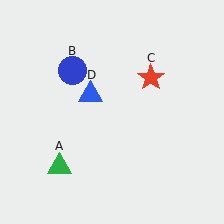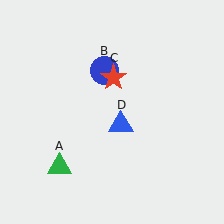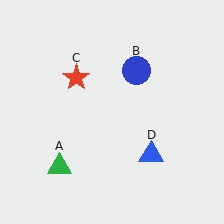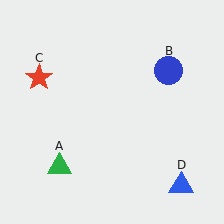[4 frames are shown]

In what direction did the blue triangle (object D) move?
The blue triangle (object D) moved down and to the right.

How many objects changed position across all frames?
3 objects changed position: blue circle (object B), red star (object C), blue triangle (object D).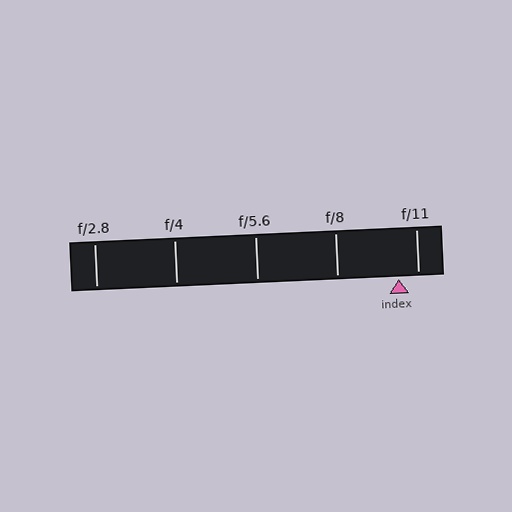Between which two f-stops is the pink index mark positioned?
The index mark is between f/8 and f/11.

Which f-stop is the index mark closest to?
The index mark is closest to f/11.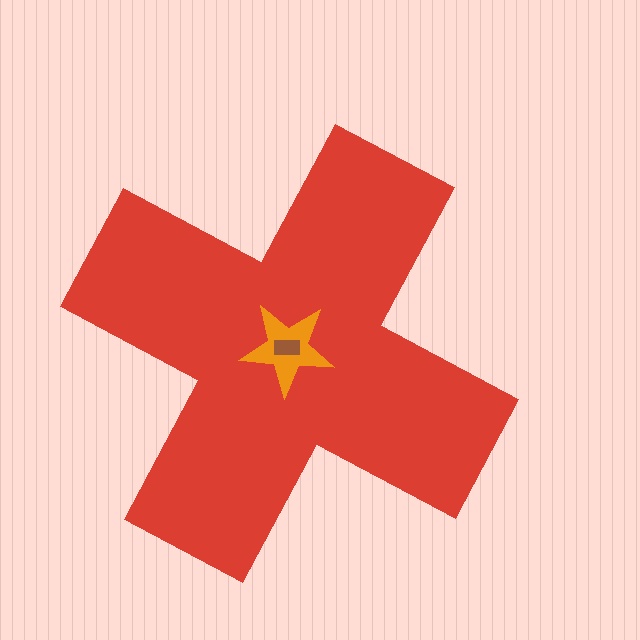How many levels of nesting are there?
3.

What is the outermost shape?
The red cross.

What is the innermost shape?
The brown rectangle.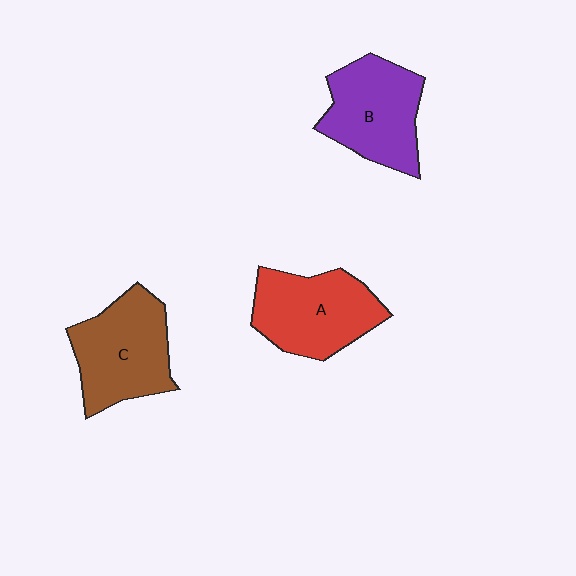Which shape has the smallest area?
Shape B (purple).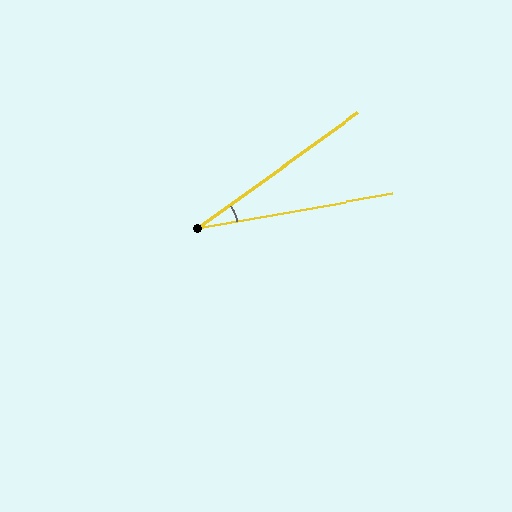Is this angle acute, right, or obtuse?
It is acute.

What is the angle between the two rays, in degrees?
Approximately 26 degrees.